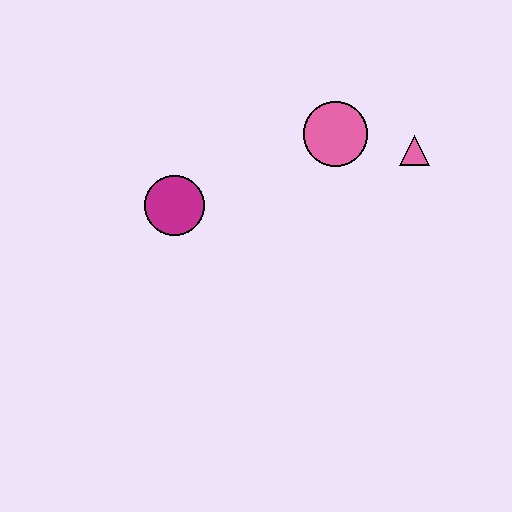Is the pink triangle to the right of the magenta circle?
Yes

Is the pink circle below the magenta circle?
No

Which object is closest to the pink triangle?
The pink circle is closest to the pink triangle.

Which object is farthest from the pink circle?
The magenta circle is farthest from the pink circle.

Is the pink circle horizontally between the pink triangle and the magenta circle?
Yes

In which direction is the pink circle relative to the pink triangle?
The pink circle is to the left of the pink triangle.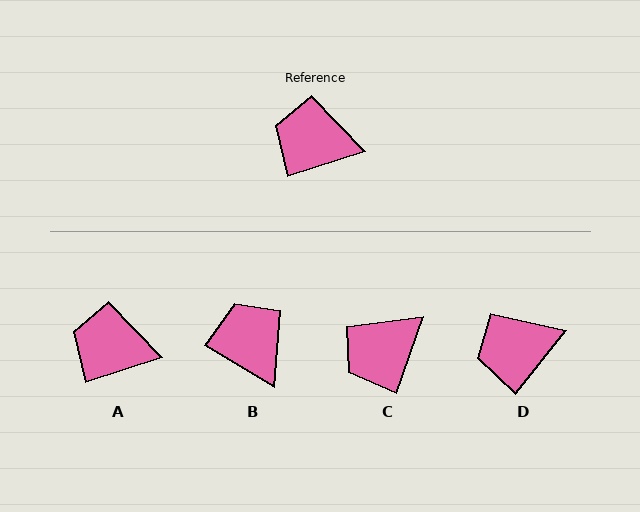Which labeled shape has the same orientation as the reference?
A.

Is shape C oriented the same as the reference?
No, it is off by about 53 degrees.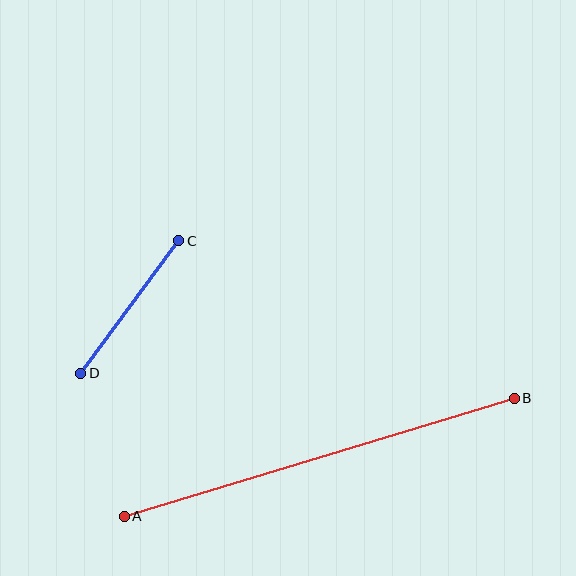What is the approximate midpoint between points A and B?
The midpoint is at approximately (319, 457) pixels.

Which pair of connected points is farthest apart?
Points A and B are farthest apart.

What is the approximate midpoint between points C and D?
The midpoint is at approximately (130, 307) pixels.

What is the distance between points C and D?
The distance is approximately 165 pixels.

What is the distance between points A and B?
The distance is approximately 407 pixels.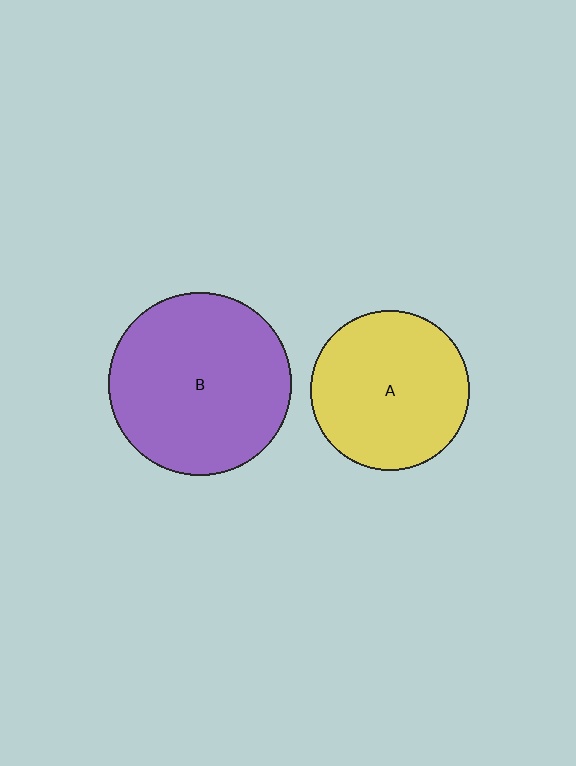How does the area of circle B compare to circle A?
Approximately 1.3 times.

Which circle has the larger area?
Circle B (purple).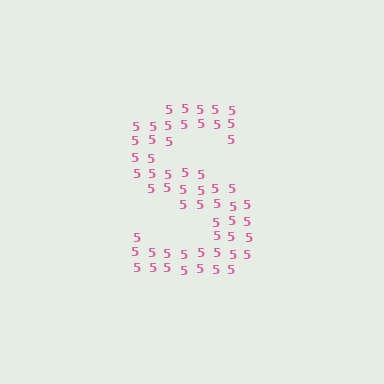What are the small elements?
The small elements are digit 5's.